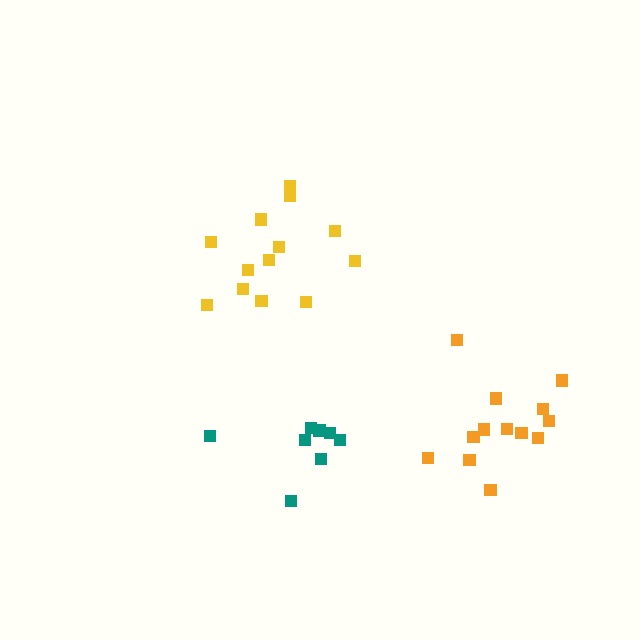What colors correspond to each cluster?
The clusters are colored: teal, yellow, orange.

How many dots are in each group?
Group 1: 8 dots, Group 2: 13 dots, Group 3: 13 dots (34 total).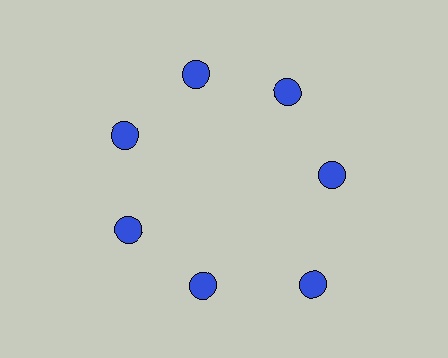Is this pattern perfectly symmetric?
No. The 7 blue circles are arranged in a ring, but one element near the 5 o'clock position is pushed outward from the center, breaking the 7-fold rotational symmetry.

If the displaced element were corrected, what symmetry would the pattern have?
It would have 7-fold rotational symmetry — the pattern would map onto itself every 51 degrees.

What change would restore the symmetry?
The symmetry would be restored by moving it inward, back onto the ring so that all 7 circles sit at equal angles and equal distance from the center.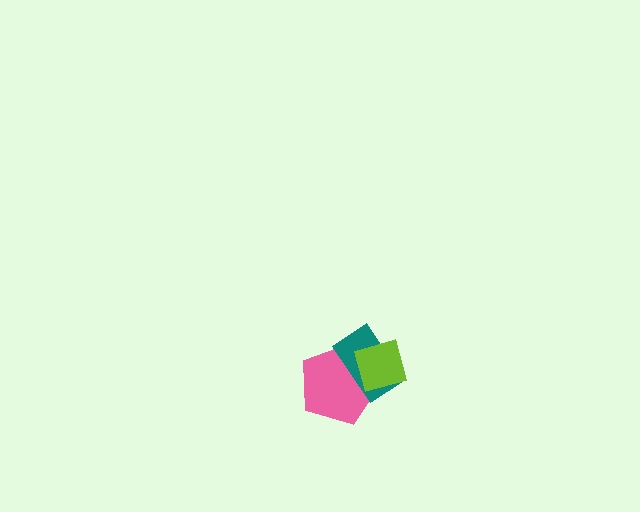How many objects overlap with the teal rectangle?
2 objects overlap with the teal rectangle.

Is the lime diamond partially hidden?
No, no other shape covers it.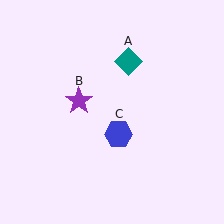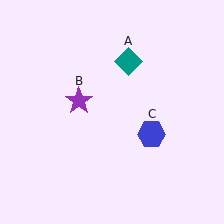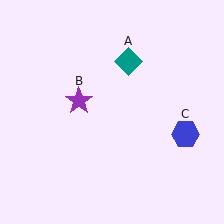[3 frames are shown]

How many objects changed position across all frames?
1 object changed position: blue hexagon (object C).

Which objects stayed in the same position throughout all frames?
Teal diamond (object A) and purple star (object B) remained stationary.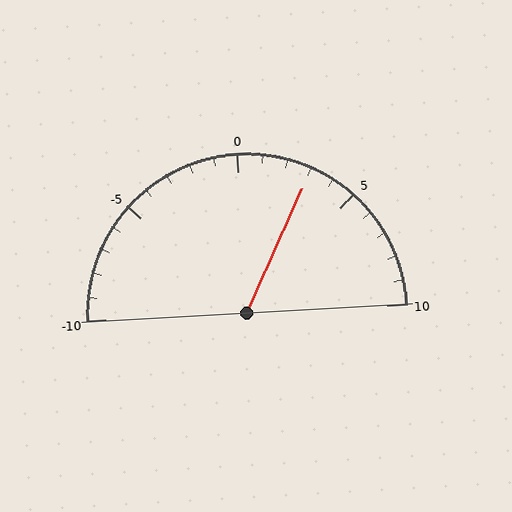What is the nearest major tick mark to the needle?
The nearest major tick mark is 5.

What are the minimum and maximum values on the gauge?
The gauge ranges from -10 to 10.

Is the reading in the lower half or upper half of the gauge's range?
The reading is in the upper half of the range (-10 to 10).